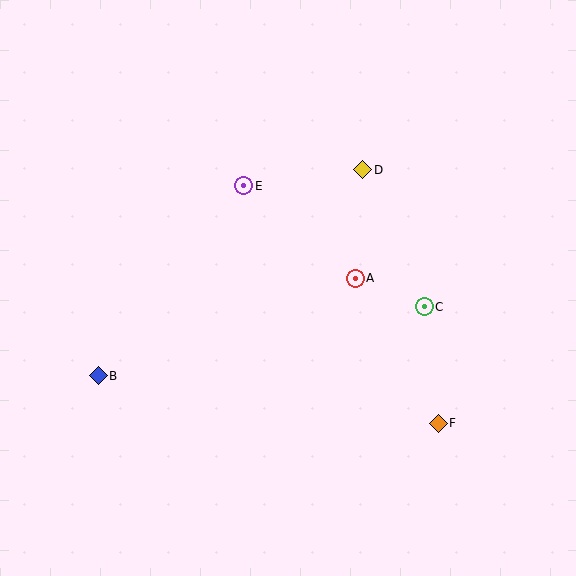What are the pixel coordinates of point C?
Point C is at (424, 307).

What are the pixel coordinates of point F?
Point F is at (438, 423).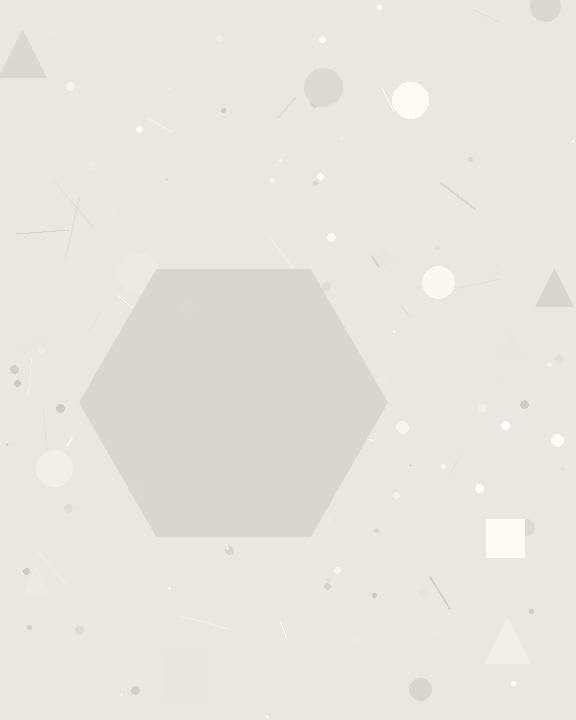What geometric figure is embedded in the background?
A hexagon is embedded in the background.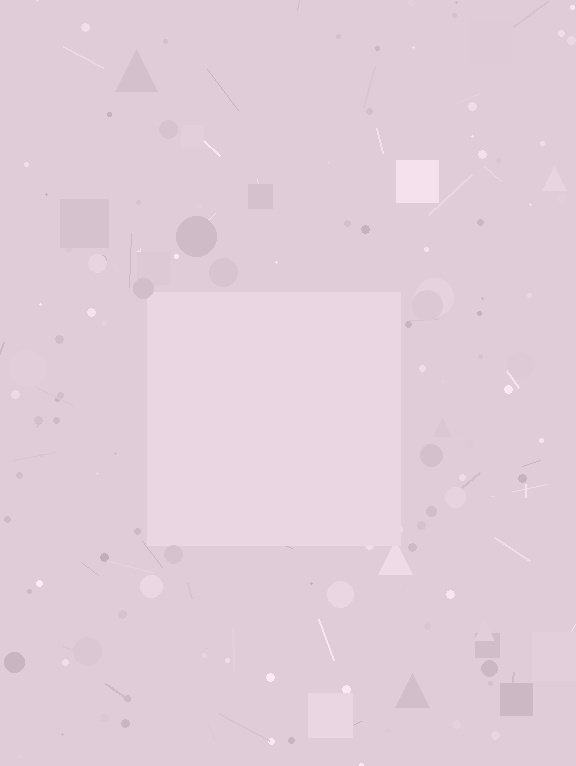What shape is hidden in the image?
A square is hidden in the image.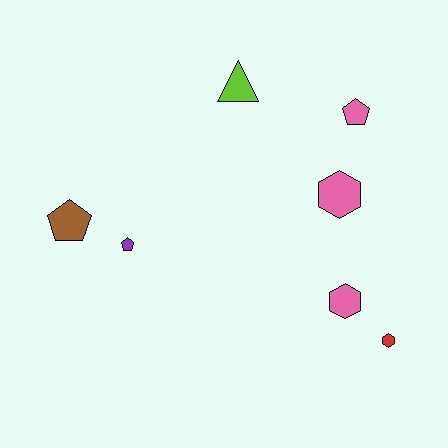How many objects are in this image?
There are 7 objects.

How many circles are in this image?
There are no circles.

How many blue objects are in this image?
There are no blue objects.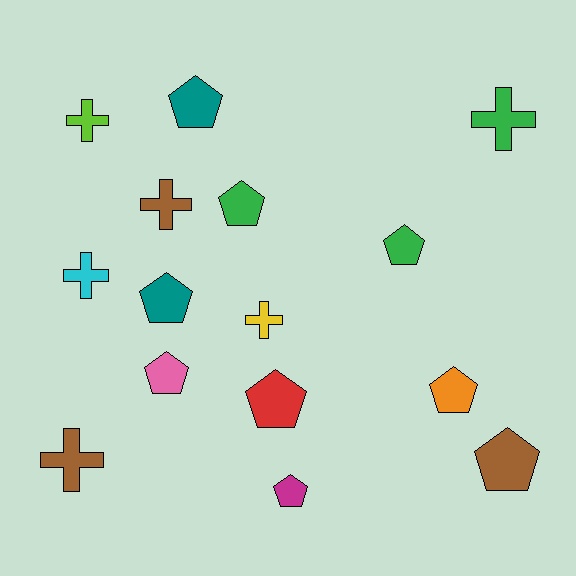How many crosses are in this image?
There are 6 crosses.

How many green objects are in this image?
There are 3 green objects.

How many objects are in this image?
There are 15 objects.